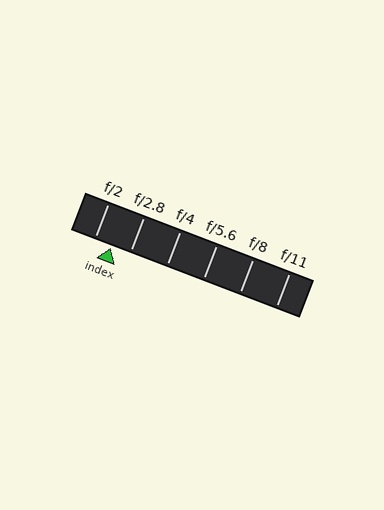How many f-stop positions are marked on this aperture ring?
There are 6 f-stop positions marked.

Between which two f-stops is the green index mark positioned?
The index mark is between f/2 and f/2.8.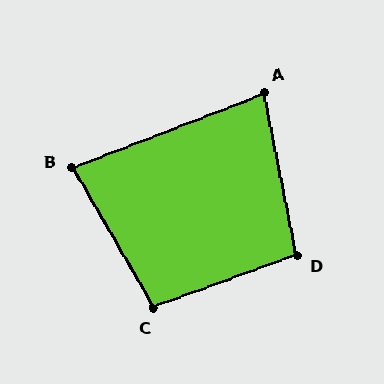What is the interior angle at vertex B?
Approximately 81 degrees (acute).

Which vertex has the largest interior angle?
C, at approximately 100 degrees.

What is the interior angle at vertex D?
Approximately 99 degrees (obtuse).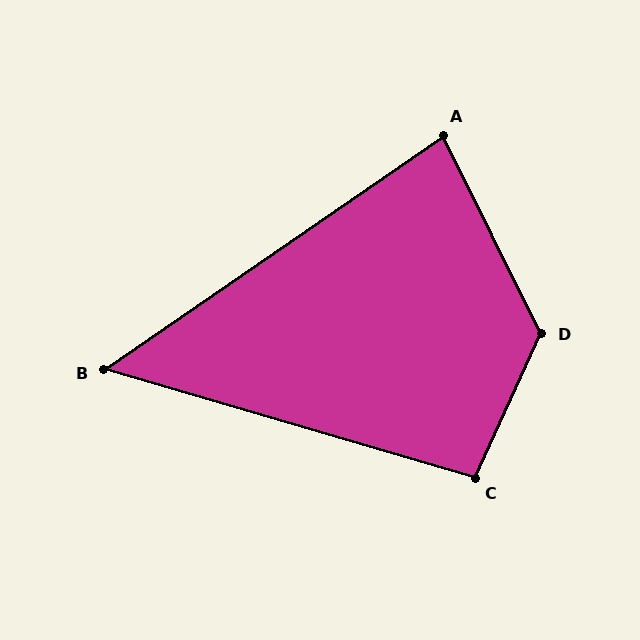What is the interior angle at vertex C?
Approximately 98 degrees (obtuse).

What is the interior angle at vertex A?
Approximately 82 degrees (acute).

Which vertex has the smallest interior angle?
B, at approximately 51 degrees.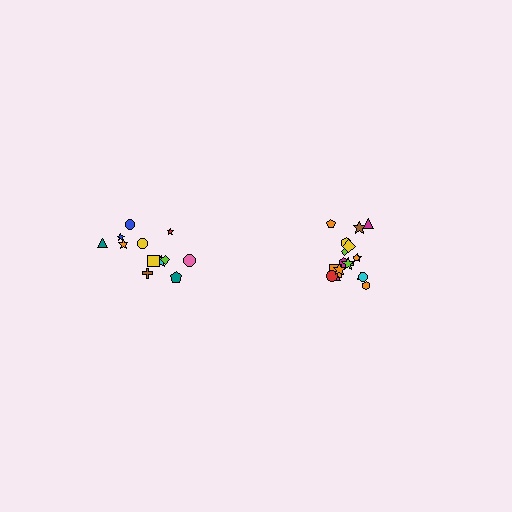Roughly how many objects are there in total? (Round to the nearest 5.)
Roughly 30 objects in total.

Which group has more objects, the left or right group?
The right group.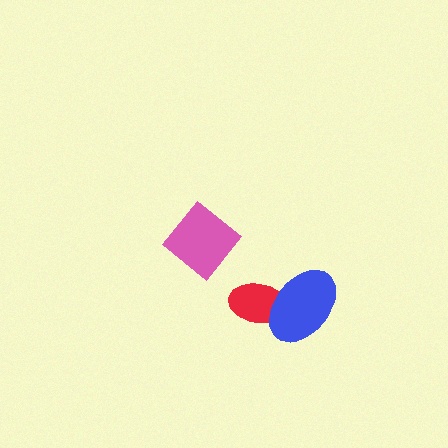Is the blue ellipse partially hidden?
No, no other shape covers it.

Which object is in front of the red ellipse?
The blue ellipse is in front of the red ellipse.